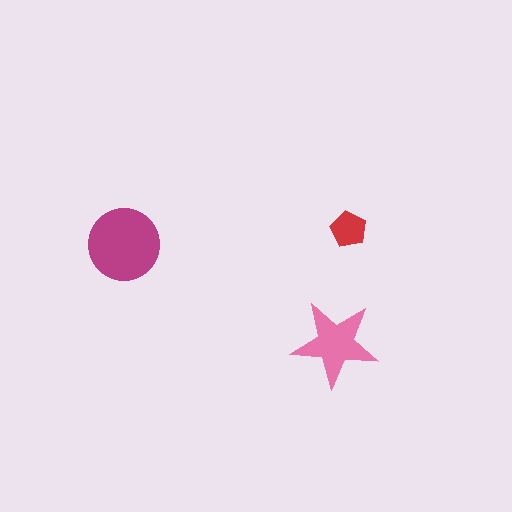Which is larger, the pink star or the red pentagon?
The pink star.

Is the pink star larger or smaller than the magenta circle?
Smaller.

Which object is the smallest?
The red pentagon.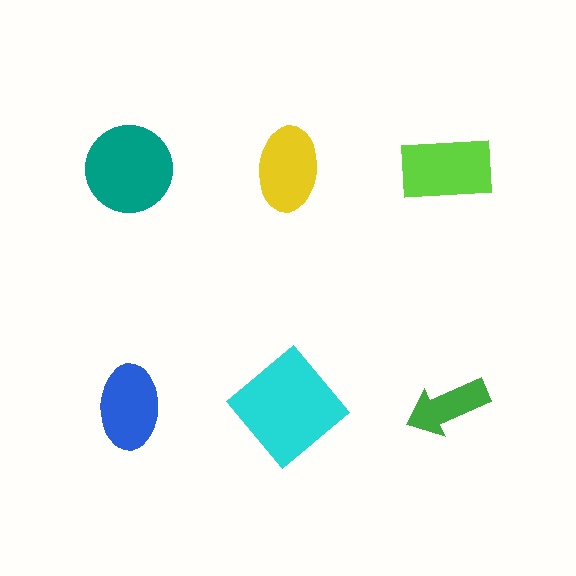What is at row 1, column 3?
A lime rectangle.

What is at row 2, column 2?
A cyan diamond.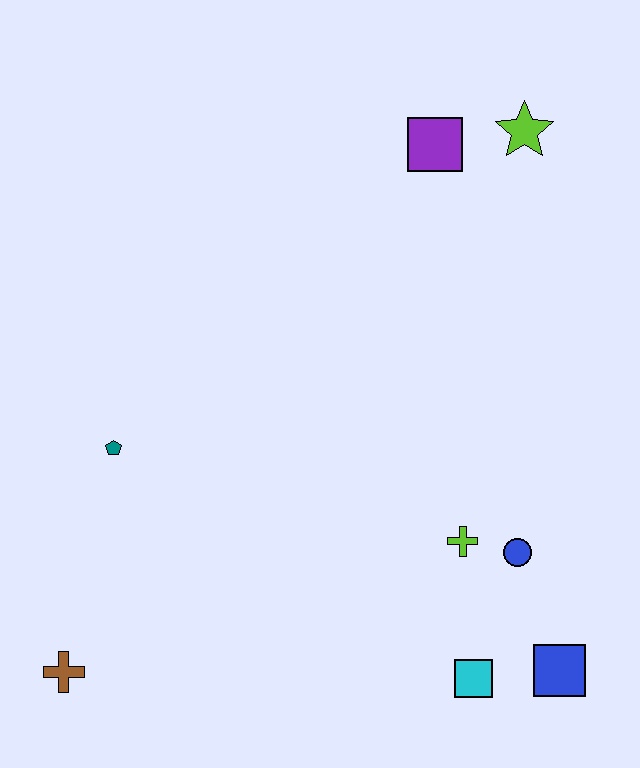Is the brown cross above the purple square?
No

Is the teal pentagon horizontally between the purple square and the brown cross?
Yes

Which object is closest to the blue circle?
The lime cross is closest to the blue circle.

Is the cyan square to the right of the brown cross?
Yes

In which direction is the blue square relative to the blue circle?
The blue square is below the blue circle.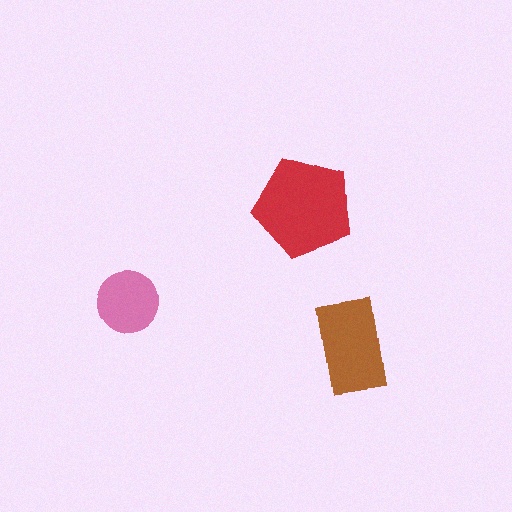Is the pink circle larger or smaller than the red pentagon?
Smaller.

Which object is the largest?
The red pentagon.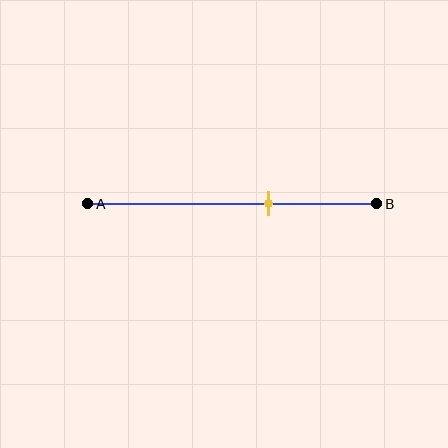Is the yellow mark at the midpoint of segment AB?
No, the mark is at about 65% from A, not at the 50% midpoint.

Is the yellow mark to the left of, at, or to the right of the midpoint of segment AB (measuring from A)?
The yellow mark is to the right of the midpoint of segment AB.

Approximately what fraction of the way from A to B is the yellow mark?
The yellow mark is approximately 65% of the way from A to B.